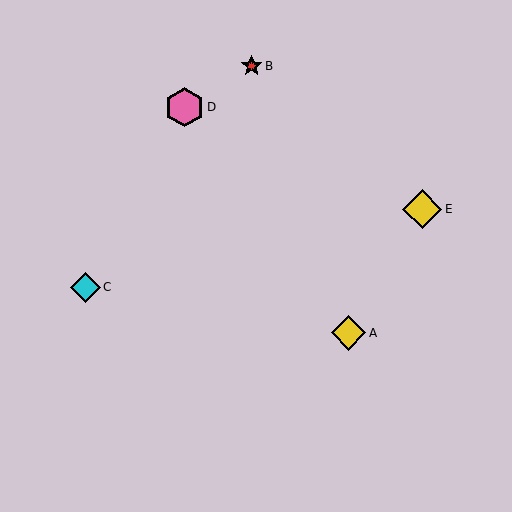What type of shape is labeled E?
Shape E is a yellow diamond.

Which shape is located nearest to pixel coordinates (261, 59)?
The red star (labeled B) at (252, 66) is nearest to that location.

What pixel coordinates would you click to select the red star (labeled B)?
Click at (252, 66) to select the red star B.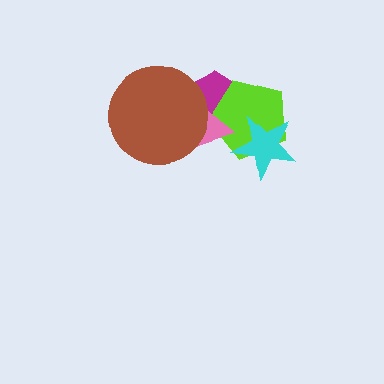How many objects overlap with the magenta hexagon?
3 objects overlap with the magenta hexagon.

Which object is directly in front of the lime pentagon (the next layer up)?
The pink triangle is directly in front of the lime pentagon.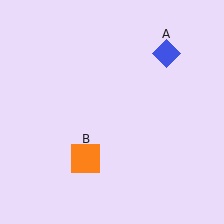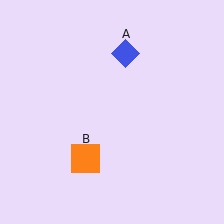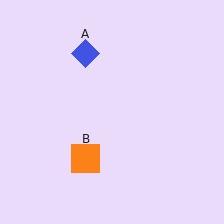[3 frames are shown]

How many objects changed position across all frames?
1 object changed position: blue diamond (object A).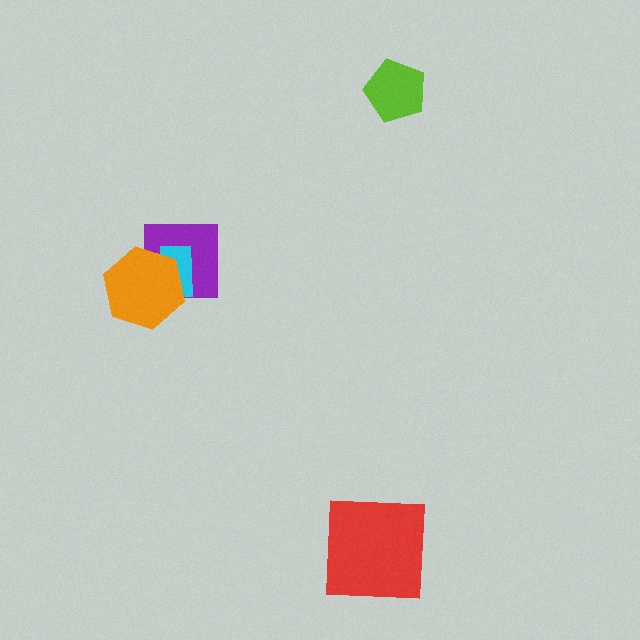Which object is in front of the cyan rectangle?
The orange hexagon is in front of the cyan rectangle.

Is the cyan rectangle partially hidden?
Yes, it is partially covered by another shape.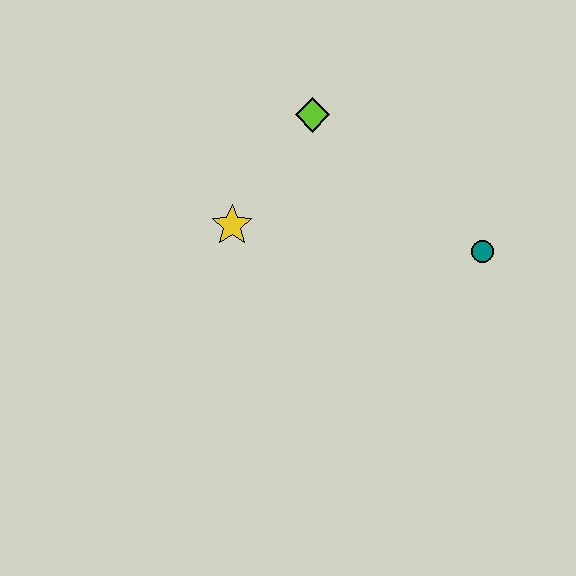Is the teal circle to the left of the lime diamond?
No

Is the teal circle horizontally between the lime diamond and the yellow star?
No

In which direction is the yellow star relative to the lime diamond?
The yellow star is below the lime diamond.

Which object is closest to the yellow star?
The lime diamond is closest to the yellow star.